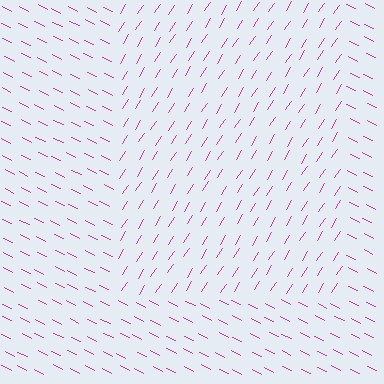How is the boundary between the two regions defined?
The boundary is defined purely by a change in line orientation (approximately 84 degrees difference). All lines are the same color and thickness.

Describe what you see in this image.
The image is filled with small magenta line segments. A rectangle region in the image has lines oriented differently from the surrounding lines, creating a visible texture boundary.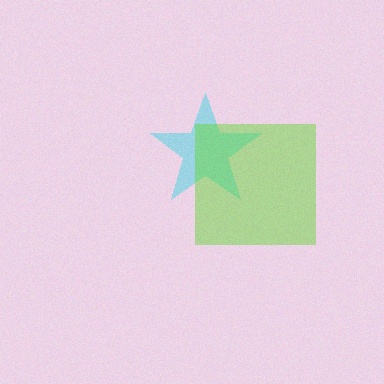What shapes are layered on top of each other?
The layered shapes are: a cyan star, a lime square.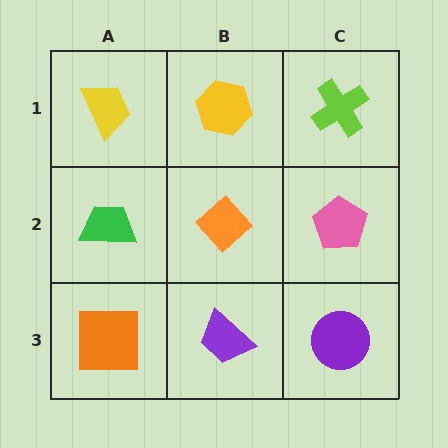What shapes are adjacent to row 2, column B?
A yellow hexagon (row 1, column B), a purple trapezoid (row 3, column B), a green trapezoid (row 2, column A), a pink pentagon (row 2, column C).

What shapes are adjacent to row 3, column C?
A pink pentagon (row 2, column C), a purple trapezoid (row 3, column B).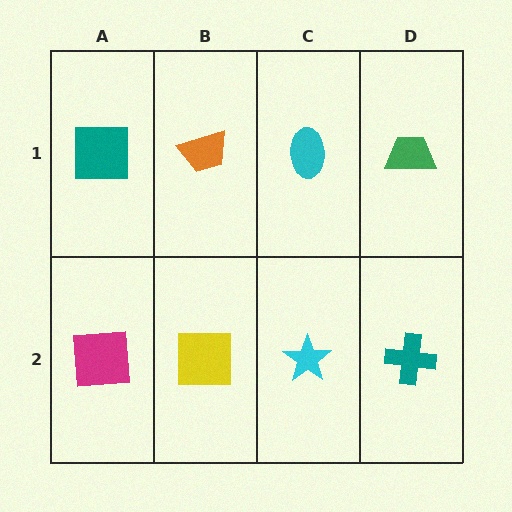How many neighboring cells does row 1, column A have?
2.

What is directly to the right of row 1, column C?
A green trapezoid.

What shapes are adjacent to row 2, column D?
A green trapezoid (row 1, column D), a cyan star (row 2, column C).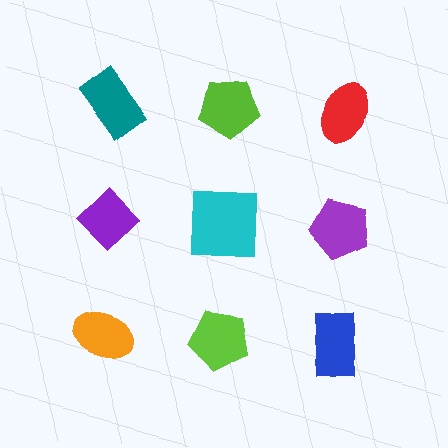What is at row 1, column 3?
A red ellipse.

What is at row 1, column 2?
A lime pentagon.